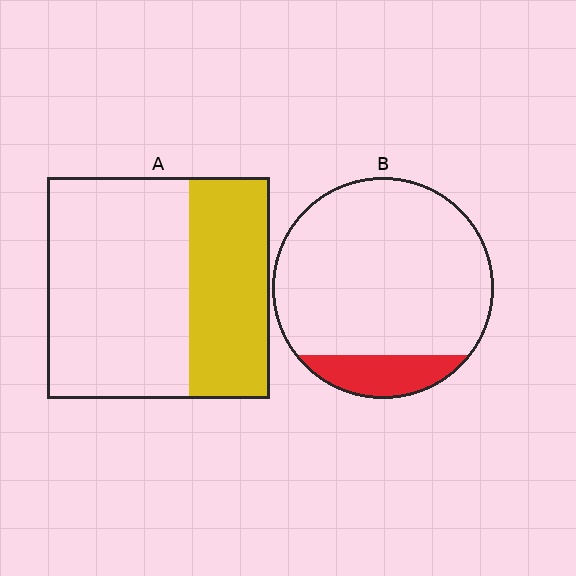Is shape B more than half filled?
No.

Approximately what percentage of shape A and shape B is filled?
A is approximately 35% and B is approximately 15%.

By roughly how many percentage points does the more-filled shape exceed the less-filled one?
By roughly 20 percentage points (A over B).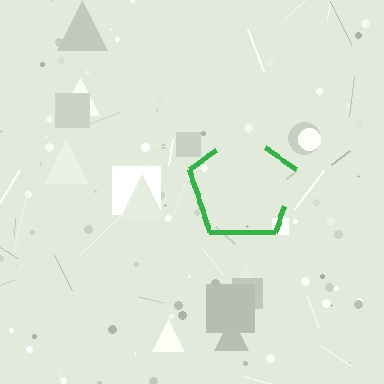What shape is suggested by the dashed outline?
The dashed outline suggests a pentagon.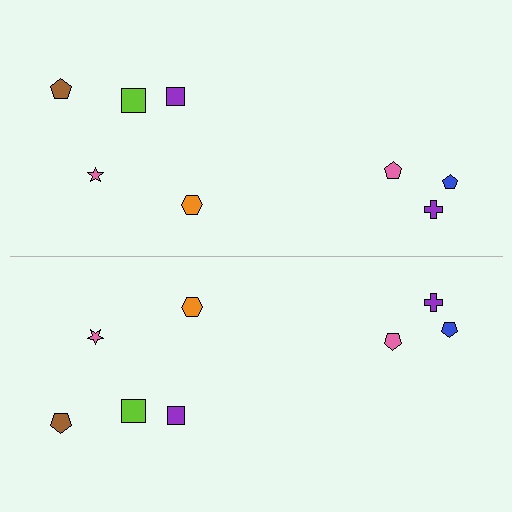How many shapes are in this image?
There are 16 shapes in this image.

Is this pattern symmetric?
Yes, this pattern has bilateral (reflection) symmetry.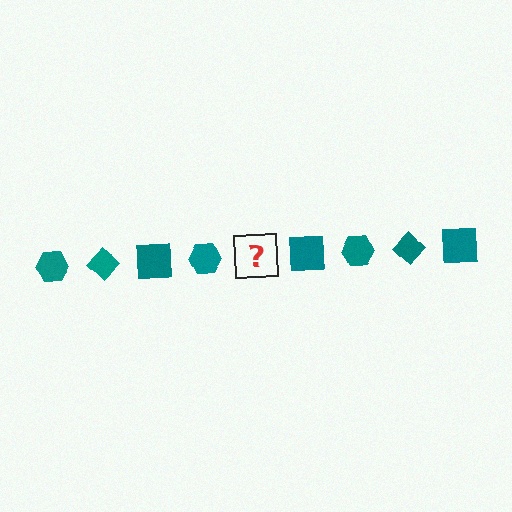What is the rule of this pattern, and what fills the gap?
The rule is that the pattern cycles through hexagon, diamond, square shapes in teal. The gap should be filled with a teal diamond.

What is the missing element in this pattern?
The missing element is a teal diamond.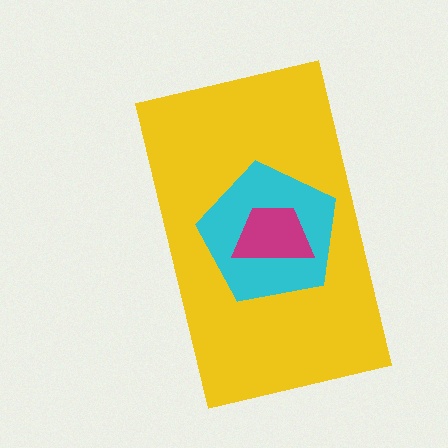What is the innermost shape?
The magenta trapezoid.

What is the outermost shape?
The yellow rectangle.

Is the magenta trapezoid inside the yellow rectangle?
Yes.